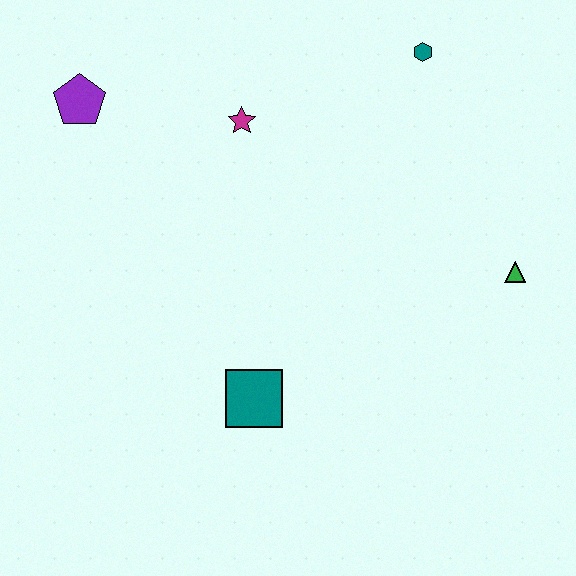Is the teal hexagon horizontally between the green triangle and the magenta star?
Yes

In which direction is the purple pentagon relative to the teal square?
The purple pentagon is above the teal square.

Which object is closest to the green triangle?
The teal hexagon is closest to the green triangle.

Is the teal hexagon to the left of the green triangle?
Yes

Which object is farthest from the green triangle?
The purple pentagon is farthest from the green triangle.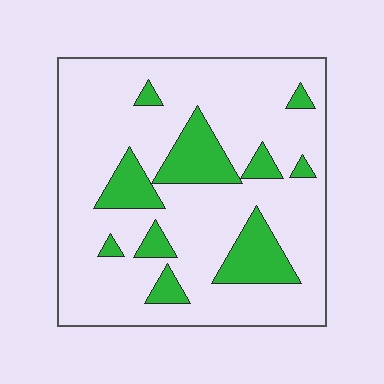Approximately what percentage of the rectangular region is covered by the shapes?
Approximately 20%.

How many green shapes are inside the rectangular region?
10.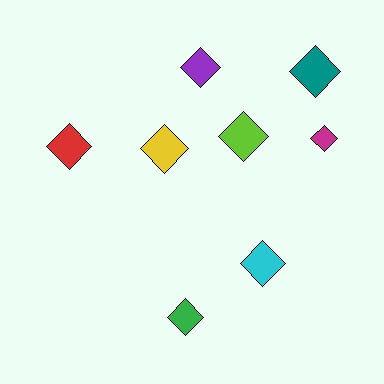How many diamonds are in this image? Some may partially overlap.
There are 8 diamonds.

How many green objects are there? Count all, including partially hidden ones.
There is 1 green object.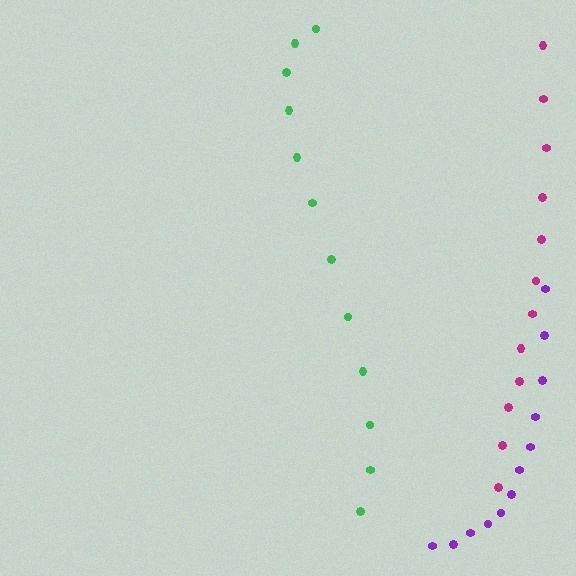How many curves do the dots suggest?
There are 3 distinct paths.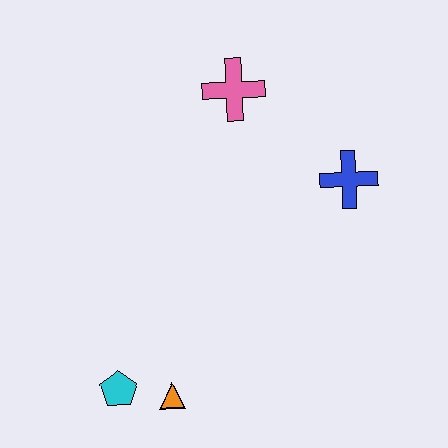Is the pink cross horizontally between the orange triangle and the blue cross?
Yes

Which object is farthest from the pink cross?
The cyan pentagon is farthest from the pink cross.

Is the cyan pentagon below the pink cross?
Yes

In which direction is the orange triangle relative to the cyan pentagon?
The orange triangle is to the right of the cyan pentagon.